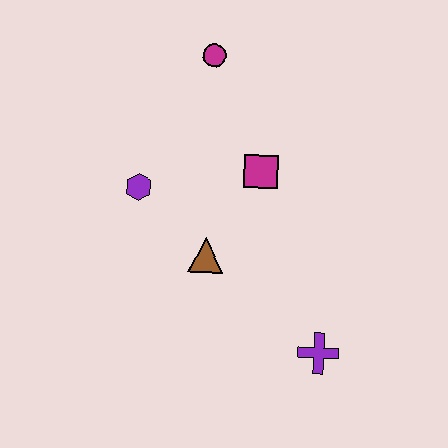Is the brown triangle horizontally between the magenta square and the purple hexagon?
Yes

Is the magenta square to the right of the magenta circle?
Yes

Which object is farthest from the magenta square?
The purple cross is farthest from the magenta square.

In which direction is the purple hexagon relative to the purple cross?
The purple hexagon is to the left of the purple cross.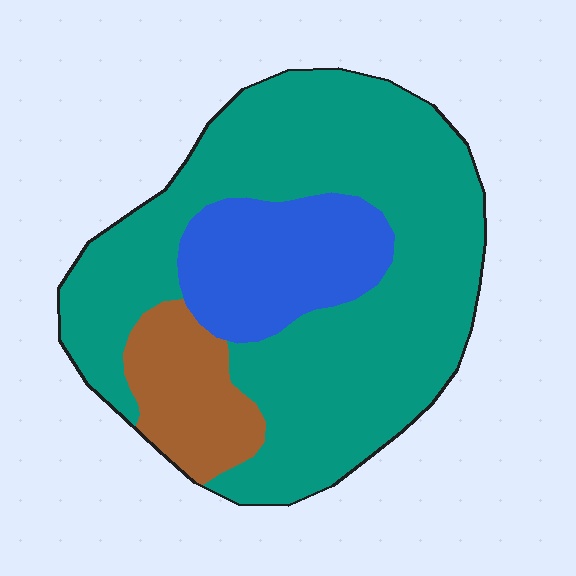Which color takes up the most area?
Teal, at roughly 70%.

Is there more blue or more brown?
Blue.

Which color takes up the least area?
Brown, at roughly 15%.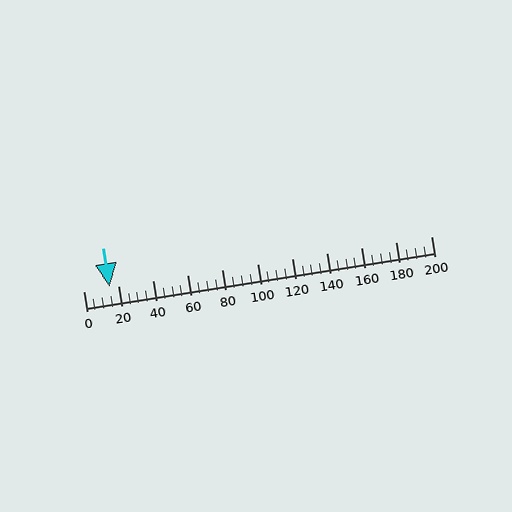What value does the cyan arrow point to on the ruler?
The cyan arrow points to approximately 15.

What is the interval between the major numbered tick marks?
The major tick marks are spaced 20 units apart.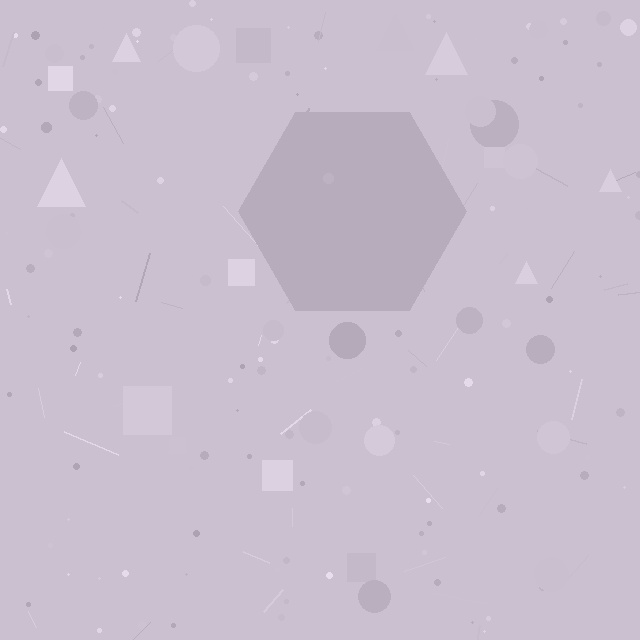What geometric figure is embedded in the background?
A hexagon is embedded in the background.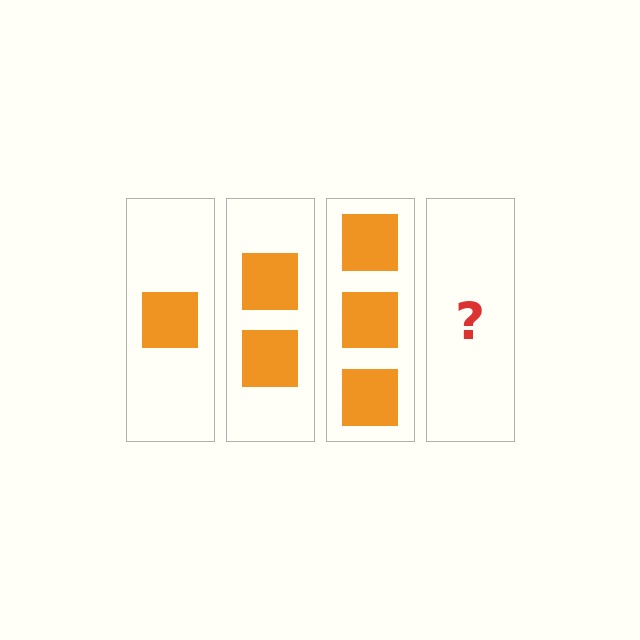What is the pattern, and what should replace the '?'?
The pattern is that each step adds one more square. The '?' should be 4 squares.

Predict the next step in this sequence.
The next step is 4 squares.